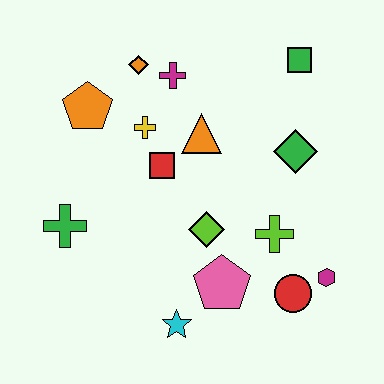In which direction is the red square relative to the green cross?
The red square is to the right of the green cross.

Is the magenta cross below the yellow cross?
No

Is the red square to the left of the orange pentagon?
No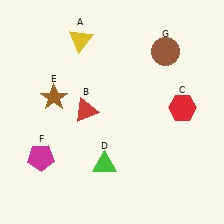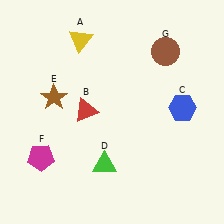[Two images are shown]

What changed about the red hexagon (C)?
In Image 1, C is red. In Image 2, it changed to blue.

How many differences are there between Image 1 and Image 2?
There is 1 difference between the two images.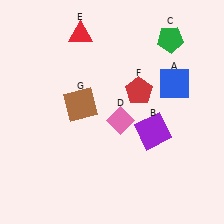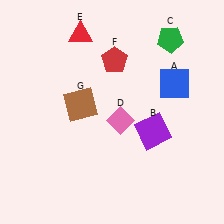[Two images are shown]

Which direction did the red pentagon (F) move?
The red pentagon (F) moved up.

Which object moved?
The red pentagon (F) moved up.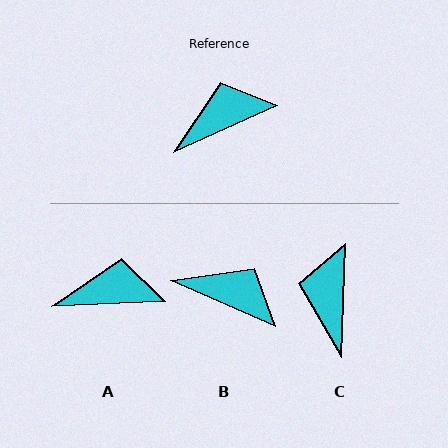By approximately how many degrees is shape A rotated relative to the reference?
Approximately 22 degrees clockwise.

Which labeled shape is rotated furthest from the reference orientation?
C, about 63 degrees away.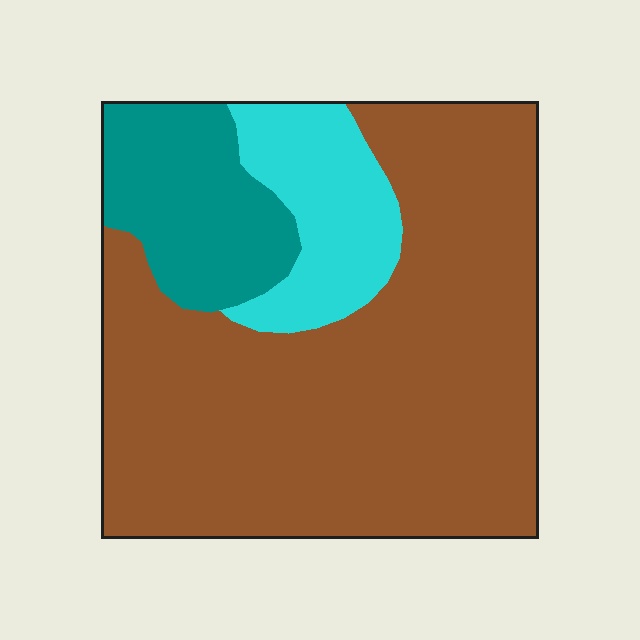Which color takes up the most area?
Brown, at roughly 70%.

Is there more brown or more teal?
Brown.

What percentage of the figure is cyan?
Cyan covers about 15% of the figure.